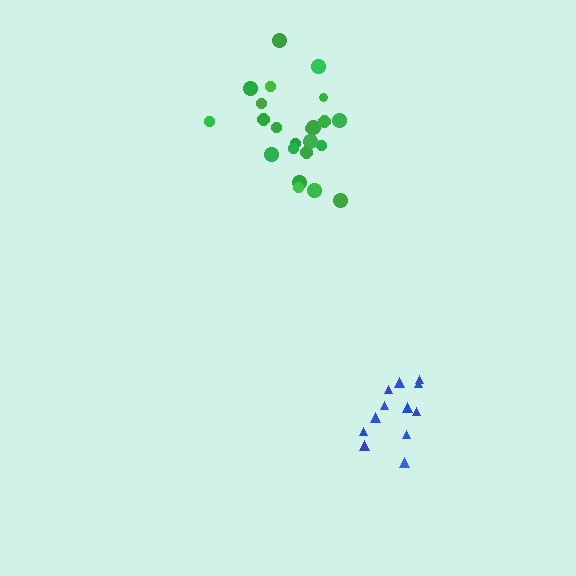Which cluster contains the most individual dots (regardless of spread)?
Green (23).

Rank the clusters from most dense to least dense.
blue, green.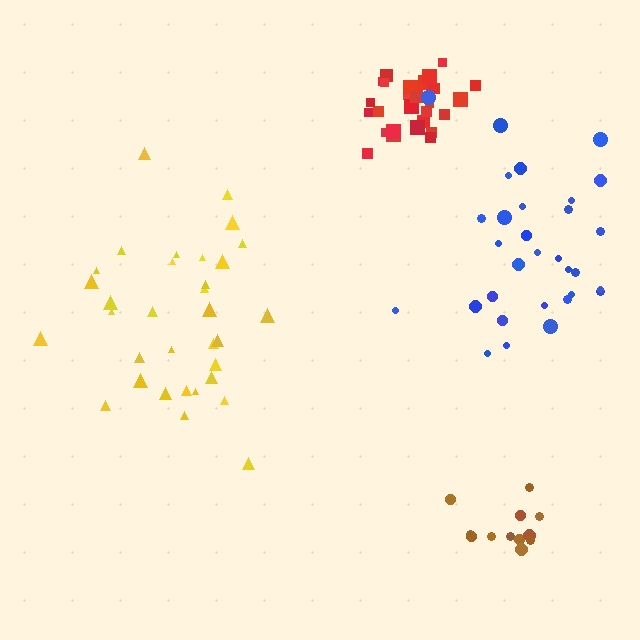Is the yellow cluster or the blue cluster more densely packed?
Blue.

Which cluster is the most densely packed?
Red.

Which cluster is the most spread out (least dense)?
Yellow.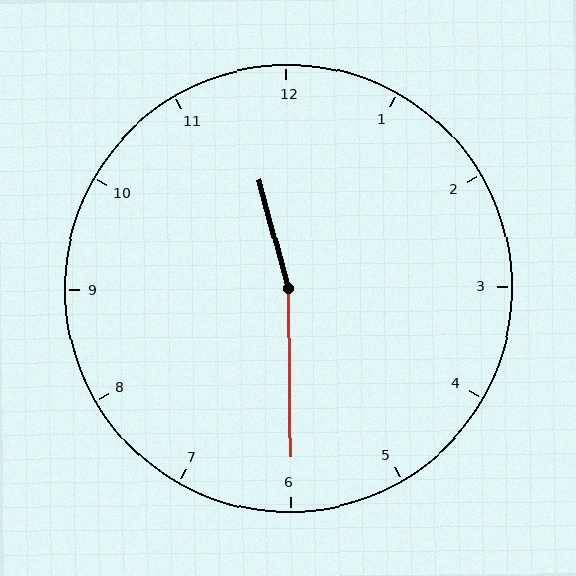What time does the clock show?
11:30.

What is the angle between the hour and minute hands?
Approximately 165 degrees.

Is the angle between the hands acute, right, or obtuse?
It is obtuse.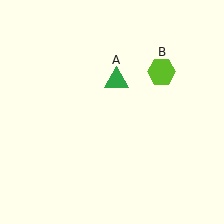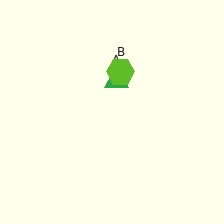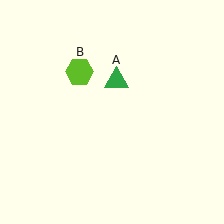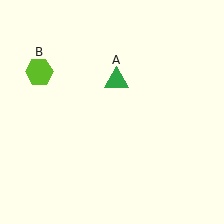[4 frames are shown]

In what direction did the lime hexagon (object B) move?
The lime hexagon (object B) moved left.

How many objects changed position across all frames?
1 object changed position: lime hexagon (object B).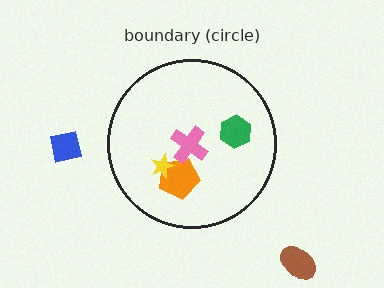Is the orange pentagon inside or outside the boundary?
Inside.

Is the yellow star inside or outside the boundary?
Inside.